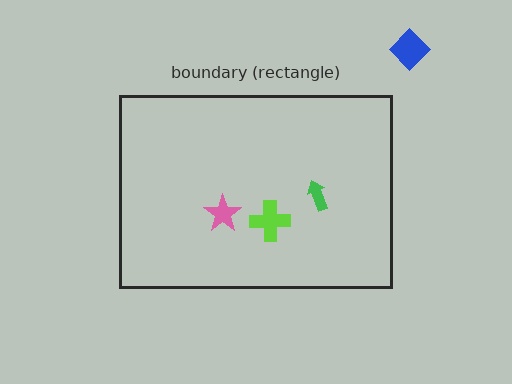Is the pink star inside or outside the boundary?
Inside.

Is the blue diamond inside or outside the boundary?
Outside.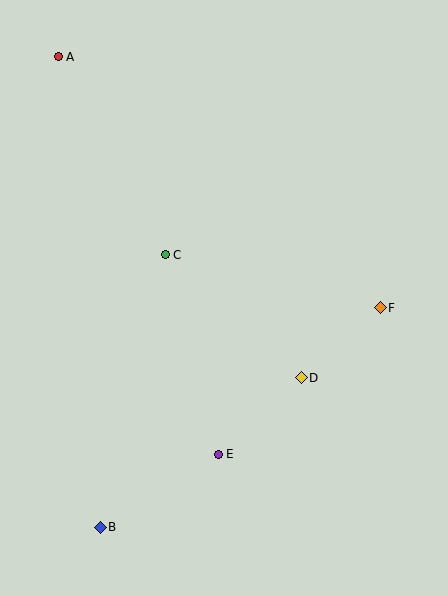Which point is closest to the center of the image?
Point C at (165, 255) is closest to the center.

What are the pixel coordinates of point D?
Point D is at (301, 378).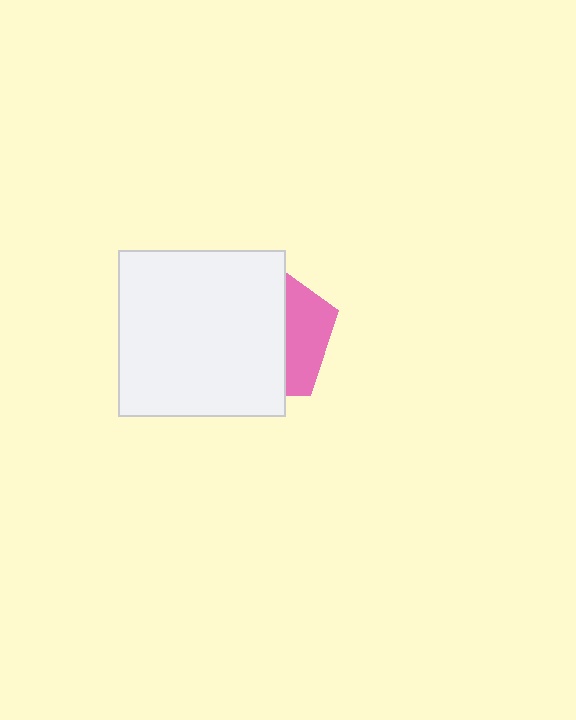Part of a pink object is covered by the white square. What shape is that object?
It is a pentagon.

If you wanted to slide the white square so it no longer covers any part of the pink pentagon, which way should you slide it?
Slide it left — that is the most direct way to separate the two shapes.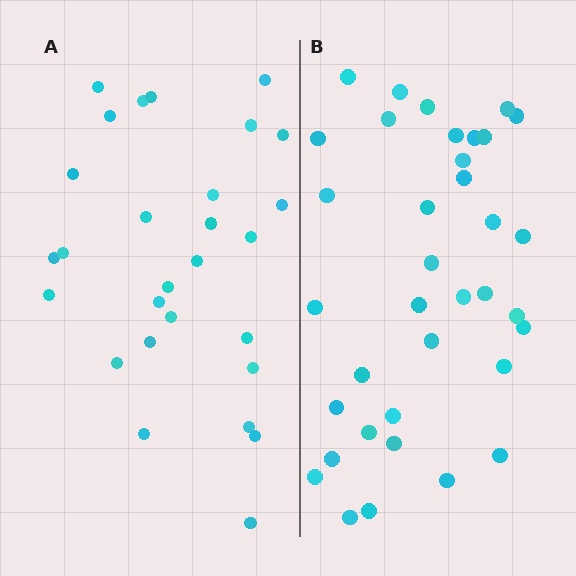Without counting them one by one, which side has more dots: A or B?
Region B (the right region) has more dots.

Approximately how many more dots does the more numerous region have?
Region B has roughly 8 or so more dots than region A.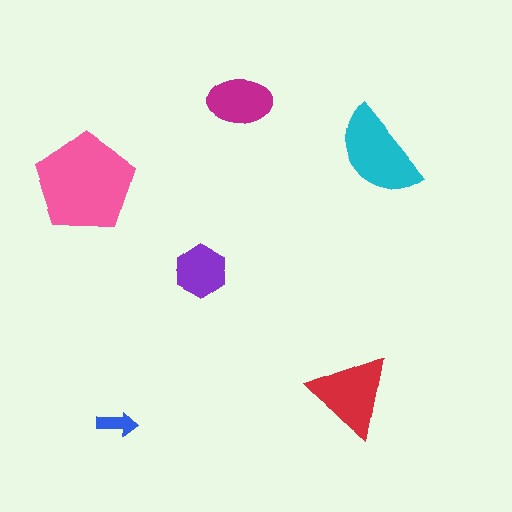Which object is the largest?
The pink pentagon.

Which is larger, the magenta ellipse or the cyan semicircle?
The cyan semicircle.